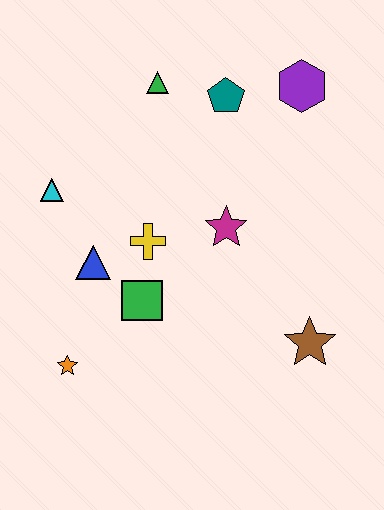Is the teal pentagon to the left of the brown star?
Yes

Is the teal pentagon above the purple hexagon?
No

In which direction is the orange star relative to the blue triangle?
The orange star is below the blue triangle.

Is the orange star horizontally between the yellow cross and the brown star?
No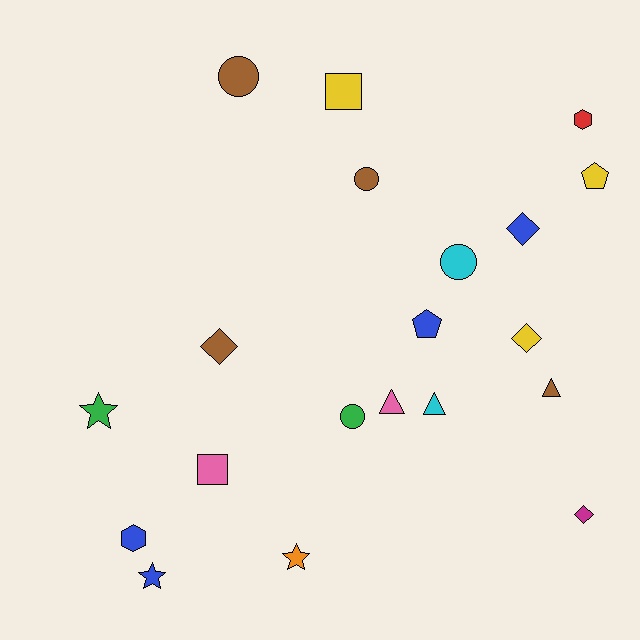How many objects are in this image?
There are 20 objects.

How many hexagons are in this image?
There are 2 hexagons.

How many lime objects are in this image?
There are no lime objects.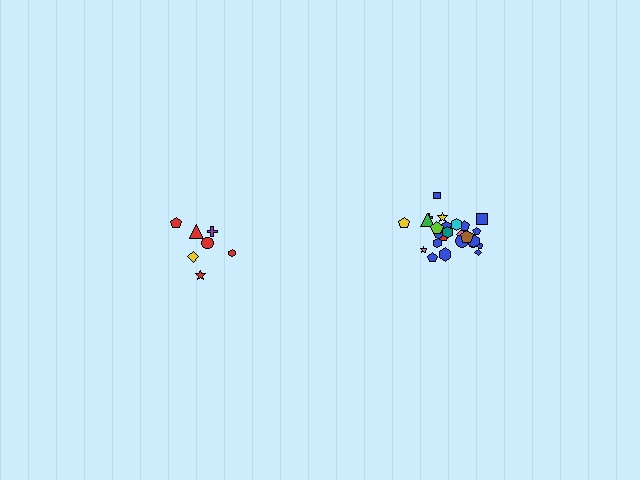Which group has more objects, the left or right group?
The right group.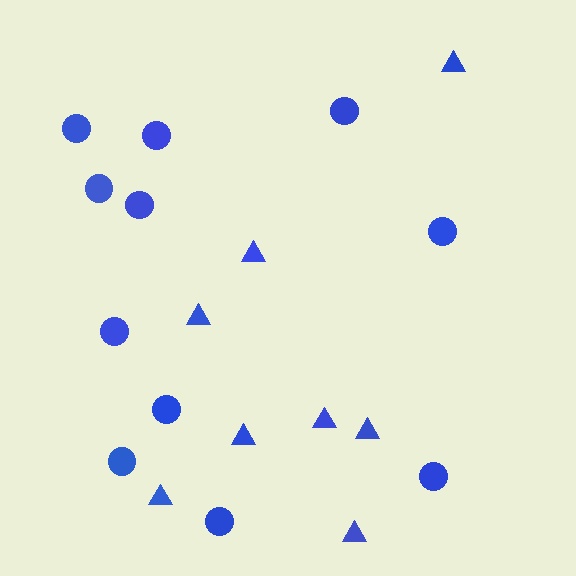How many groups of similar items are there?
There are 2 groups: one group of triangles (8) and one group of circles (11).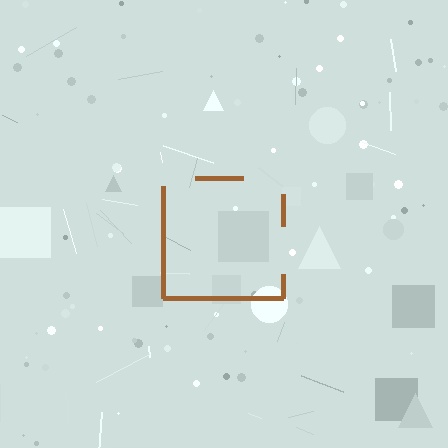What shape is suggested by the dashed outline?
The dashed outline suggests a square.